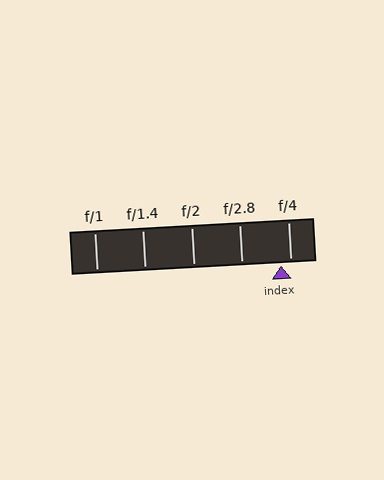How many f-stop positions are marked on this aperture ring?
There are 5 f-stop positions marked.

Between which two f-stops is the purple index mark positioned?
The index mark is between f/2.8 and f/4.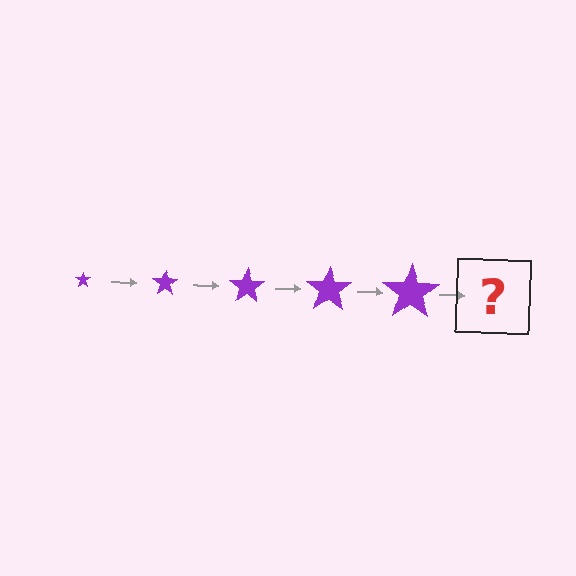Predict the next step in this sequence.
The next step is a purple star, larger than the previous one.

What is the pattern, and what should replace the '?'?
The pattern is that the star gets progressively larger each step. The '?' should be a purple star, larger than the previous one.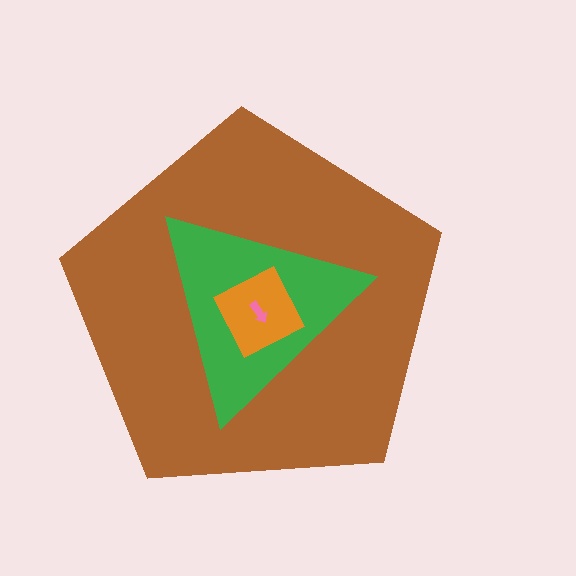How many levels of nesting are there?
4.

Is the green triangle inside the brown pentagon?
Yes.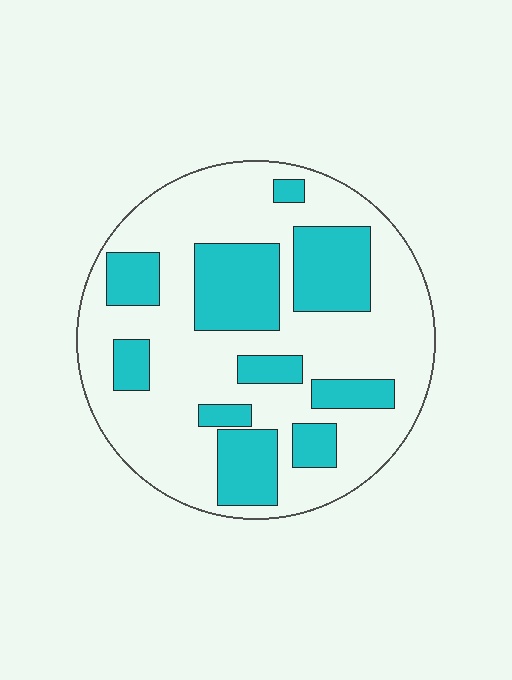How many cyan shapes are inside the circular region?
10.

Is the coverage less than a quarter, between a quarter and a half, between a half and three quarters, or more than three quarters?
Between a quarter and a half.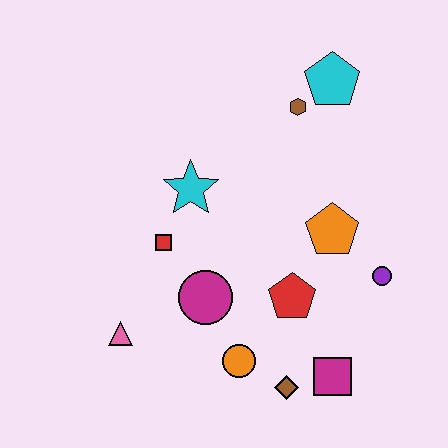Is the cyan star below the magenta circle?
No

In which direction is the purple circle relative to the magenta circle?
The purple circle is to the right of the magenta circle.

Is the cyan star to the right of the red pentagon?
No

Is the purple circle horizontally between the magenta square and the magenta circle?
No